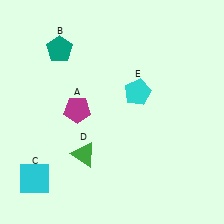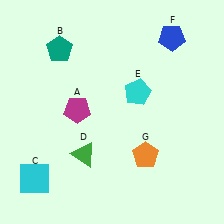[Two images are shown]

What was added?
A blue pentagon (F), an orange pentagon (G) were added in Image 2.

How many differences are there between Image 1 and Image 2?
There are 2 differences between the two images.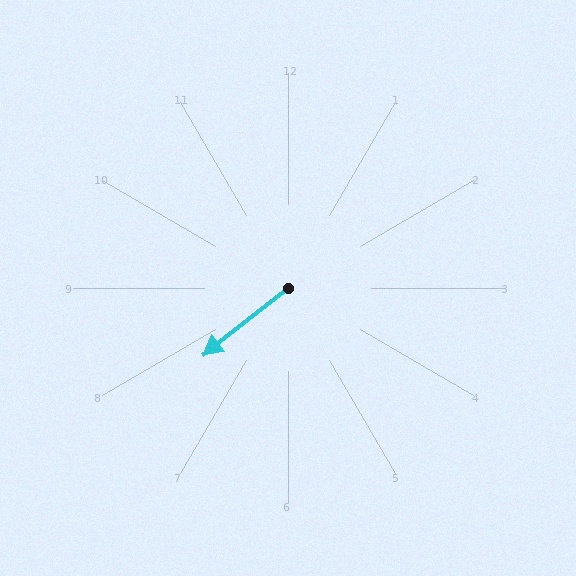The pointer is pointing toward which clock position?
Roughly 8 o'clock.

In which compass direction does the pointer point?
Southwest.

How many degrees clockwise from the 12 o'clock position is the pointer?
Approximately 232 degrees.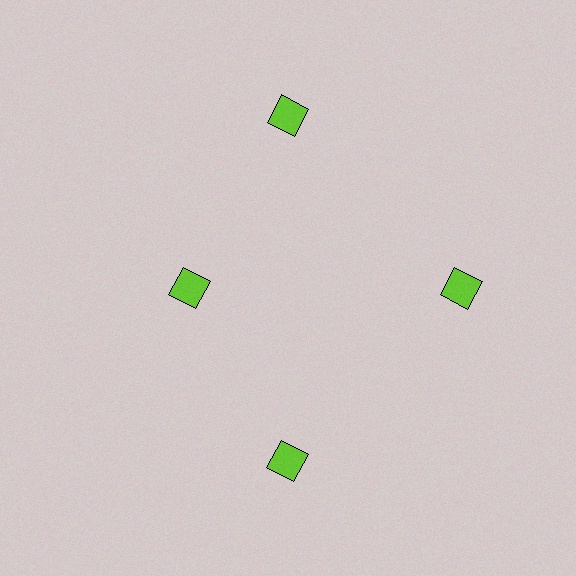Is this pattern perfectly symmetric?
No. The 4 lime diamonds are arranged in a ring, but one element near the 9 o'clock position is pulled inward toward the center, breaking the 4-fold rotational symmetry.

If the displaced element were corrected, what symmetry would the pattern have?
It would have 4-fold rotational symmetry — the pattern would map onto itself every 90 degrees.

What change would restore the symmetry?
The symmetry would be restored by moving it outward, back onto the ring so that all 4 diamonds sit at equal angles and equal distance from the center.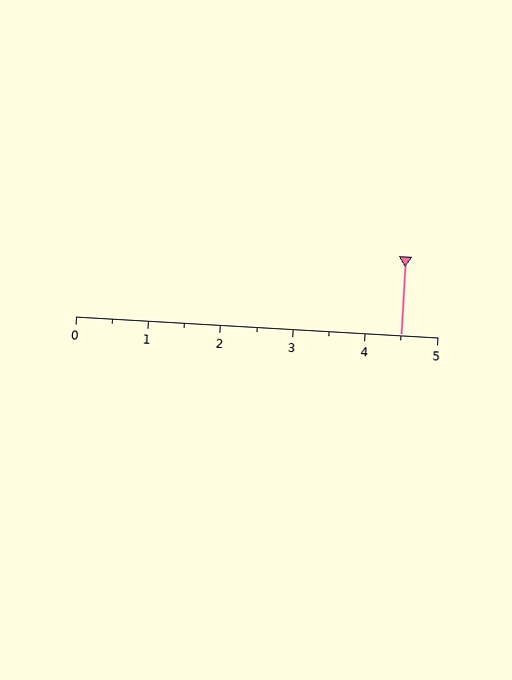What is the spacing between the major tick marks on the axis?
The major ticks are spaced 1 apart.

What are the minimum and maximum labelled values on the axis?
The axis runs from 0 to 5.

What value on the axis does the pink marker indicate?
The marker indicates approximately 4.5.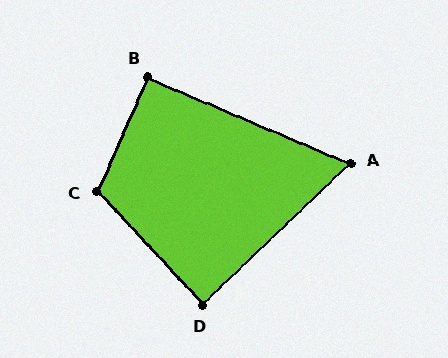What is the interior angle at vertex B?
Approximately 91 degrees (approximately right).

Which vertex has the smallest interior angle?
A, at approximately 67 degrees.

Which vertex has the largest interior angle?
C, at approximately 113 degrees.